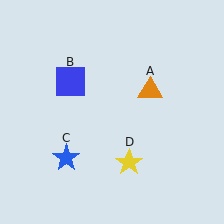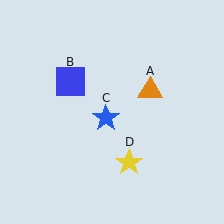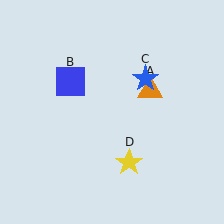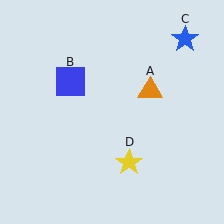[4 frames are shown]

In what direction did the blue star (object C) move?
The blue star (object C) moved up and to the right.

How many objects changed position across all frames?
1 object changed position: blue star (object C).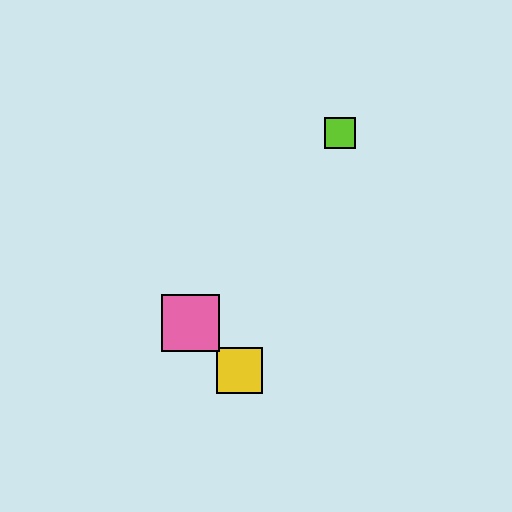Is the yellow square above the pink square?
No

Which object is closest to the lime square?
The pink square is closest to the lime square.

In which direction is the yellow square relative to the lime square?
The yellow square is below the lime square.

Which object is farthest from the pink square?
The lime square is farthest from the pink square.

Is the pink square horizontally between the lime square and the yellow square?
No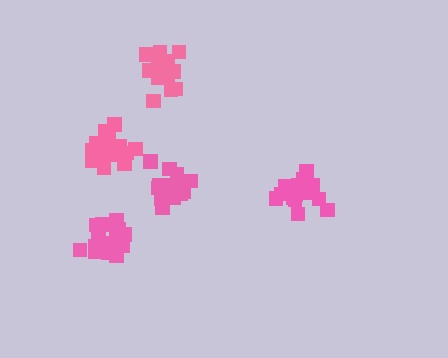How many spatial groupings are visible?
There are 5 spatial groupings.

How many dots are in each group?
Group 1: 20 dots, Group 2: 20 dots, Group 3: 20 dots, Group 4: 21 dots, Group 5: 20 dots (101 total).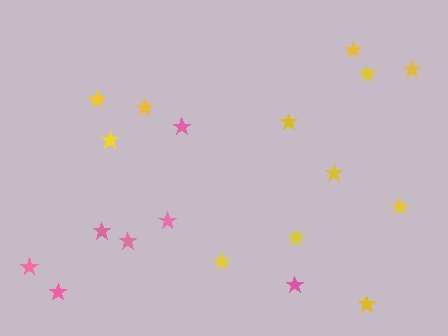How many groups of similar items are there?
There are 2 groups: one group of yellow stars (12) and one group of pink stars (7).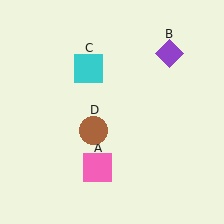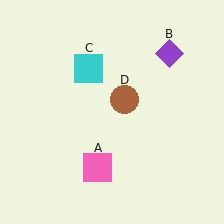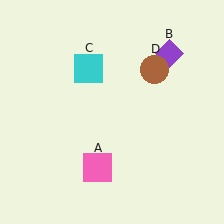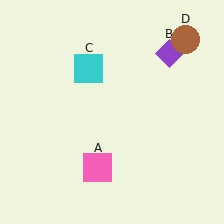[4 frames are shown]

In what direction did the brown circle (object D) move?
The brown circle (object D) moved up and to the right.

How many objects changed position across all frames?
1 object changed position: brown circle (object D).